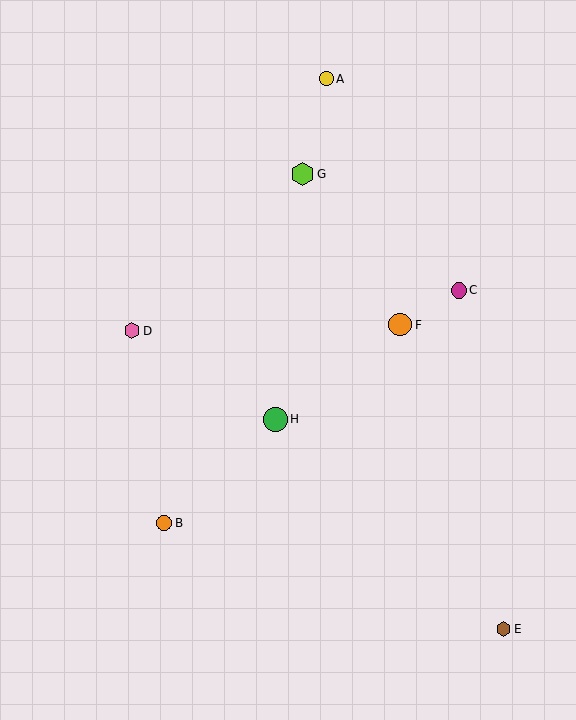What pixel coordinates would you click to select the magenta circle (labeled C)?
Click at (459, 290) to select the magenta circle C.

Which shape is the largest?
The green circle (labeled H) is the largest.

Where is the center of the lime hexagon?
The center of the lime hexagon is at (302, 174).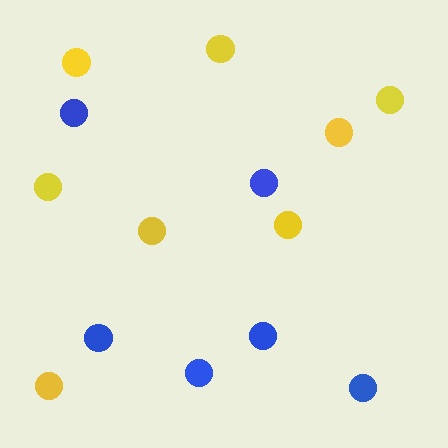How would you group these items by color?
There are 2 groups: one group of blue circles (6) and one group of yellow circles (8).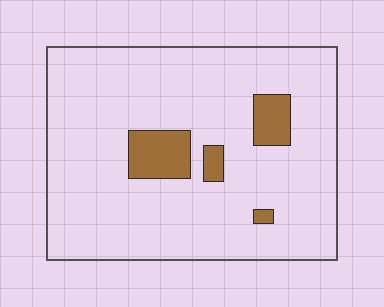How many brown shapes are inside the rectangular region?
4.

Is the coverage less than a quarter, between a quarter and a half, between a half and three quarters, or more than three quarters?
Less than a quarter.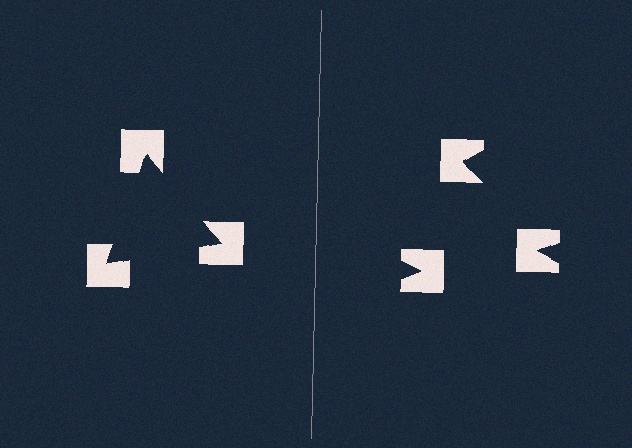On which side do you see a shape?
An illusory triangle appears on the left side. On the right side the wedge cuts are rotated, so no coherent shape forms.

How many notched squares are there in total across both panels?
6 — 3 on each side.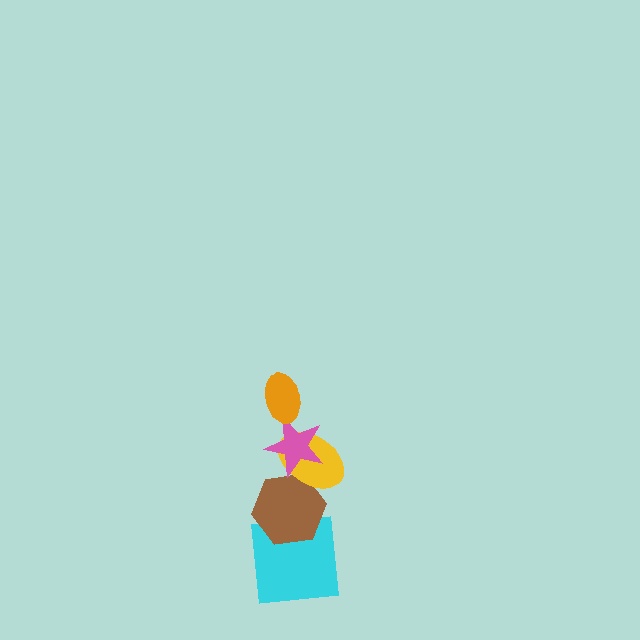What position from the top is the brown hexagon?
The brown hexagon is 4th from the top.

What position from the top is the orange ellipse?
The orange ellipse is 1st from the top.